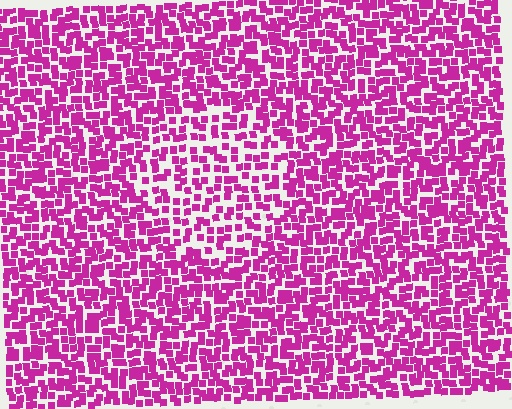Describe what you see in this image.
The image contains small magenta elements arranged at two different densities. A circle-shaped region is visible where the elements are less densely packed than the surrounding area.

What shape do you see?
I see a circle.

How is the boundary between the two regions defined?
The boundary is defined by a change in element density (approximately 1.6x ratio). All elements are the same color, size, and shape.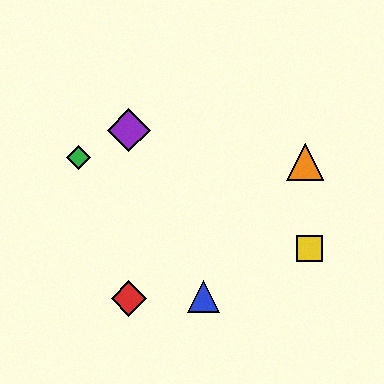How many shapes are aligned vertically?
2 shapes (the red diamond, the purple diamond) are aligned vertically.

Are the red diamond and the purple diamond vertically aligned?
Yes, both are at x≈129.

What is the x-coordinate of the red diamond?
The red diamond is at x≈129.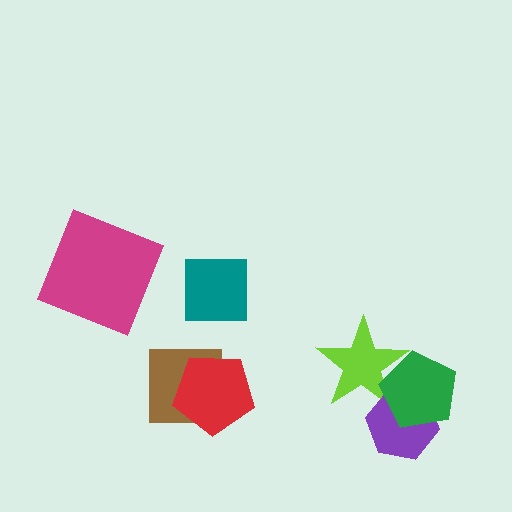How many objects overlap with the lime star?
2 objects overlap with the lime star.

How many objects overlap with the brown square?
1 object overlaps with the brown square.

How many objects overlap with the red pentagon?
1 object overlaps with the red pentagon.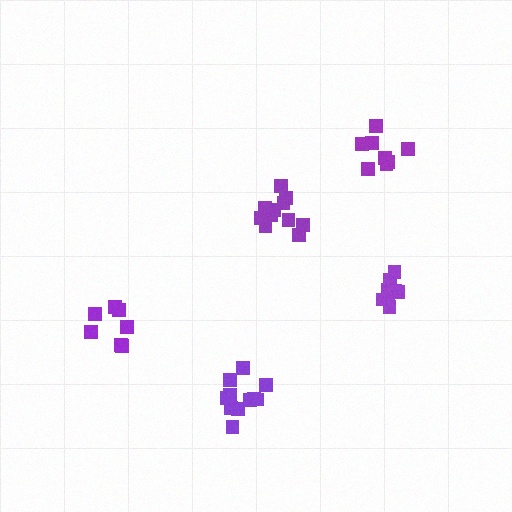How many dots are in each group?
Group 1: 8 dots, Group 2: 11 dots, Group 3: 11 dots, Group 4: 7 dots, Group 5: 8 dots (45 total).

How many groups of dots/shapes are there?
There are 5 groups.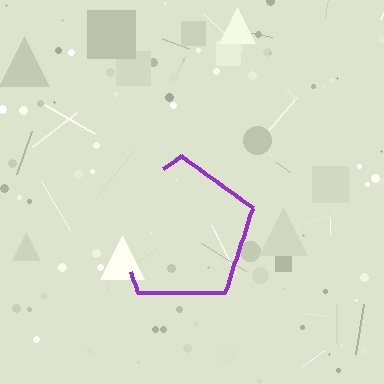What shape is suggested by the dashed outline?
The dashed outline suggests a pentagon.